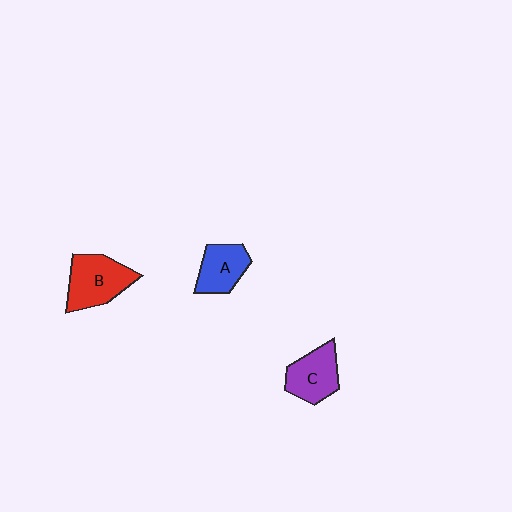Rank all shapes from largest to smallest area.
From largest to smallest: B (red), C (purple), A (blue).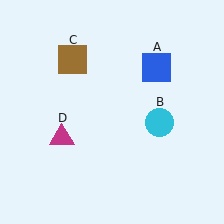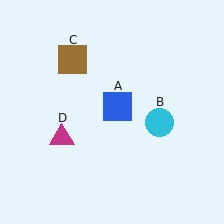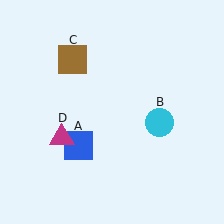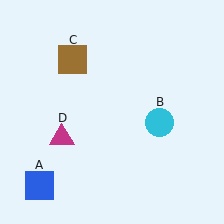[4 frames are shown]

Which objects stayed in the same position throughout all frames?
Cyan circle (object B) and brown square (object C) and magenta triangle (object D) remained stationary.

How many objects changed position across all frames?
1 object changed position: blue square (object A).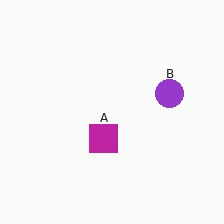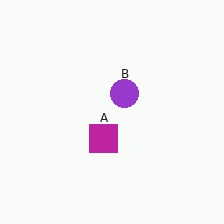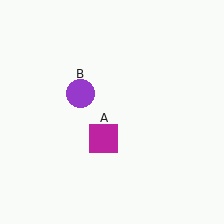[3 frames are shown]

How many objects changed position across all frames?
1 object changed position: purple circle (object B).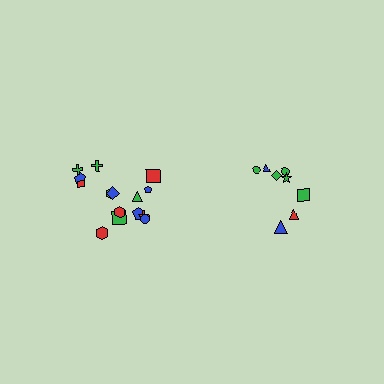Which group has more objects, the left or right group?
The left group.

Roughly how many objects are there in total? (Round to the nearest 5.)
Roughly 25 objects in total.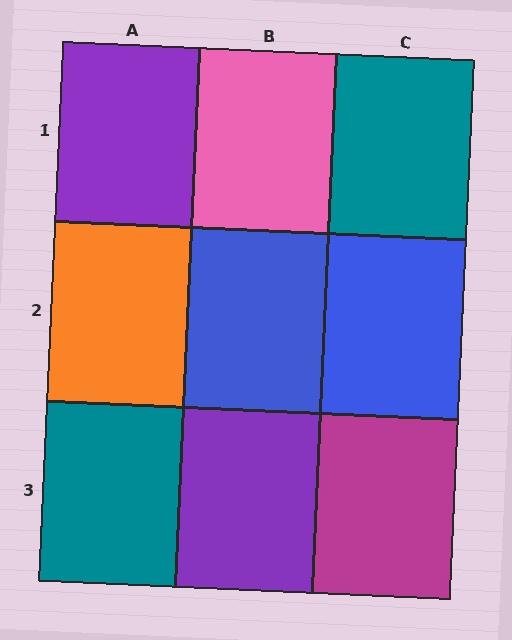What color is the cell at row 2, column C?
Blue.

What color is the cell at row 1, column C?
Teal.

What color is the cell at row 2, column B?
Blue.